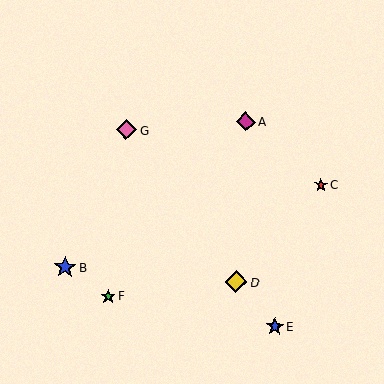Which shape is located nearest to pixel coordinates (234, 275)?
The yellow diamond (labeled D) at (236, 282) is nearest to that location.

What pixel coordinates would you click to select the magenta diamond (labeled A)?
Click at (246, 122) to select the magenta diamond A.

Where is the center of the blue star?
The center of the blue star is at (65, 267).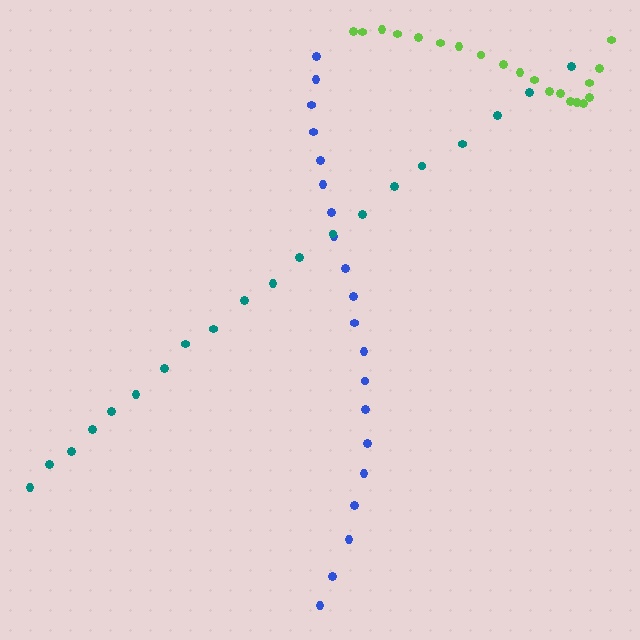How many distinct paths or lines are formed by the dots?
There are 3 distinct paths.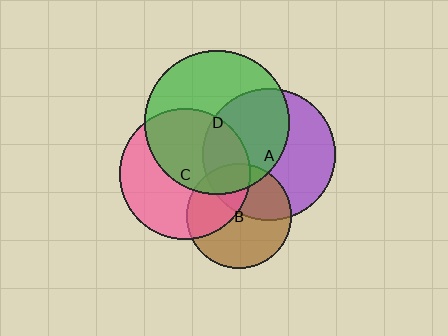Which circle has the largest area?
Circle D (green).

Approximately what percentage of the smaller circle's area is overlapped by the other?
Approximately 40%.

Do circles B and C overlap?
Yes.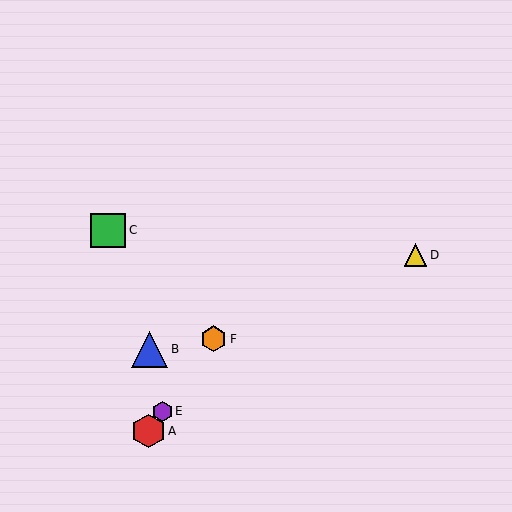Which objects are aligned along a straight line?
Objects A, E, F are aligned along a straight line.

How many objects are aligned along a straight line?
3 objects (A, E, F) are aligned along a straight line.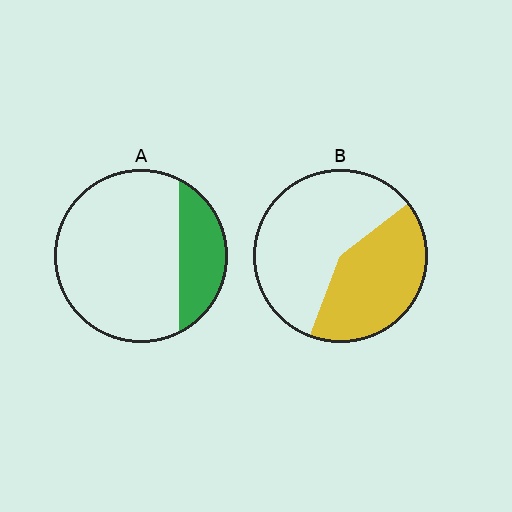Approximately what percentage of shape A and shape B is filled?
A is approximately 25% and B is approximately 40%.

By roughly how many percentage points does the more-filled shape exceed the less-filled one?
By roughly 20 percentage points (B over A).